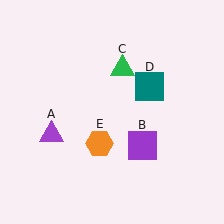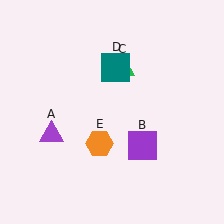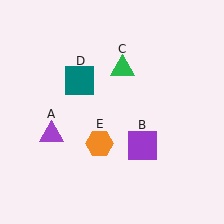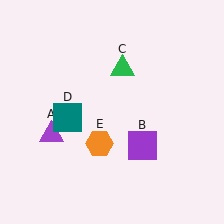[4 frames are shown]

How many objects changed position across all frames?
1 object changed position: teal square (object D).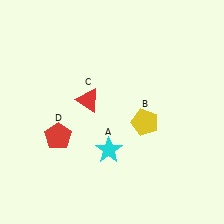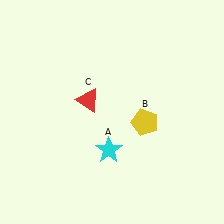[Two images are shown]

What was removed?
The red pentagon (D) was removed in Image 2.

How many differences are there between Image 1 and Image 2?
There is 1 difference between the two images.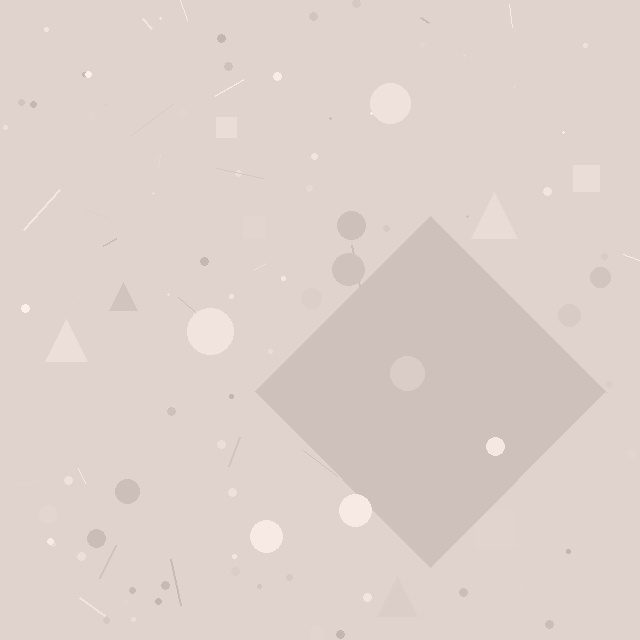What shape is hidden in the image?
A diamond is hidden in the image.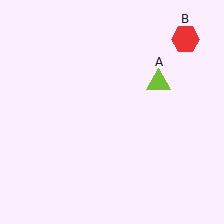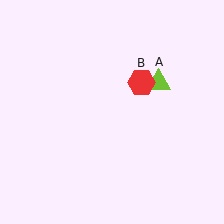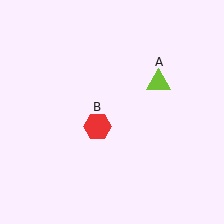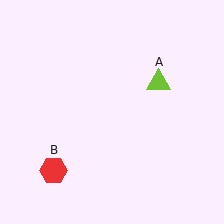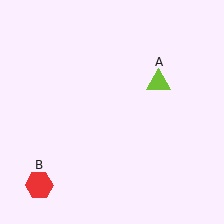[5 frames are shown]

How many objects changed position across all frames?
1 object changed position: red hexagon (object B).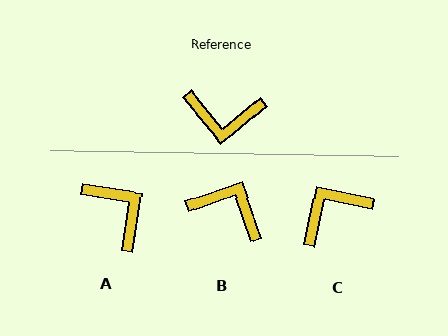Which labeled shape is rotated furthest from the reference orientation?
B, about 160 degrees away.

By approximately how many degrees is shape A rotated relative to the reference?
Approximately 132 degrees counter-clockwise.